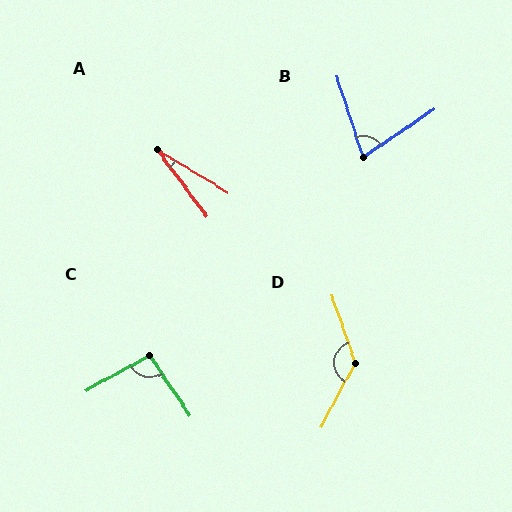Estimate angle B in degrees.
Approximately 74 degrees.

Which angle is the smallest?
A, at approximately 22 degrees.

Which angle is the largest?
D, at approximately 133 degrees.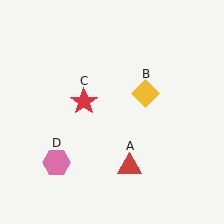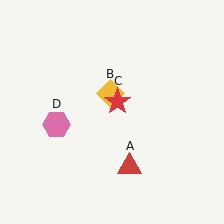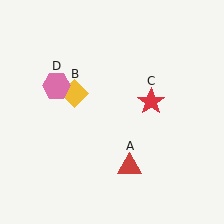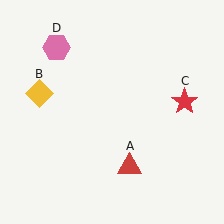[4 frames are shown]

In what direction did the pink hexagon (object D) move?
The pink hexagon (object D) moved up.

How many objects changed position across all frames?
3 objects changed position: yellow diamond (object B), red star (object C), pink hexagon (object D).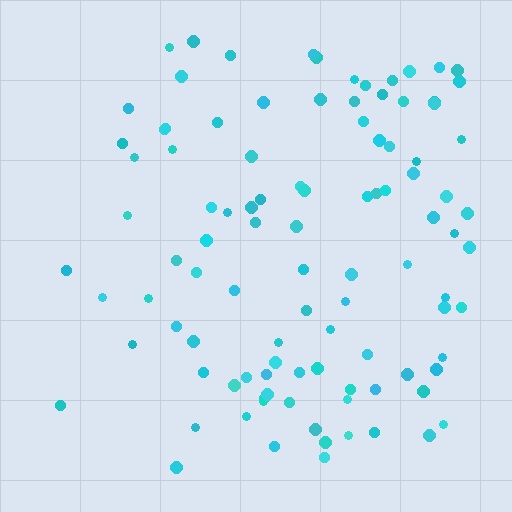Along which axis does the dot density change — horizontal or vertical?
Horizontal.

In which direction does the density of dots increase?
From left to right, with the right side densest.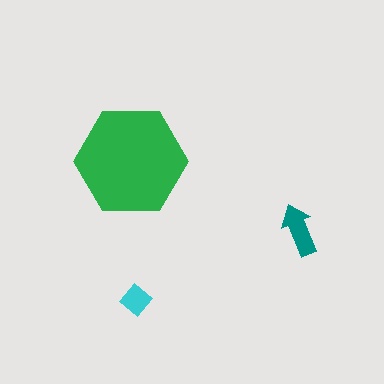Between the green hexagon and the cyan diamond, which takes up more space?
The green hexagon.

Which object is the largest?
The green hexagon.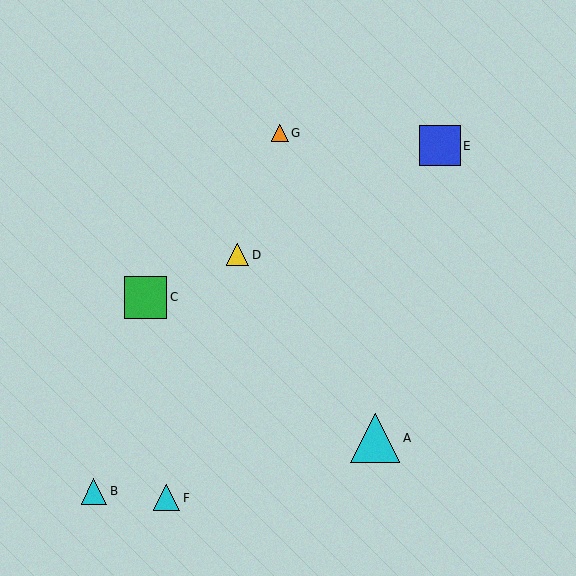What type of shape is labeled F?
Shape F is a cyan triangle.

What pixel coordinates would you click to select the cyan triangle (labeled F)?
Click at (167, 498) to select the cyan triangle F.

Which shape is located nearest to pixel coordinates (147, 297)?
The green square (labeled C) at (145, 297) is nearest to that location.